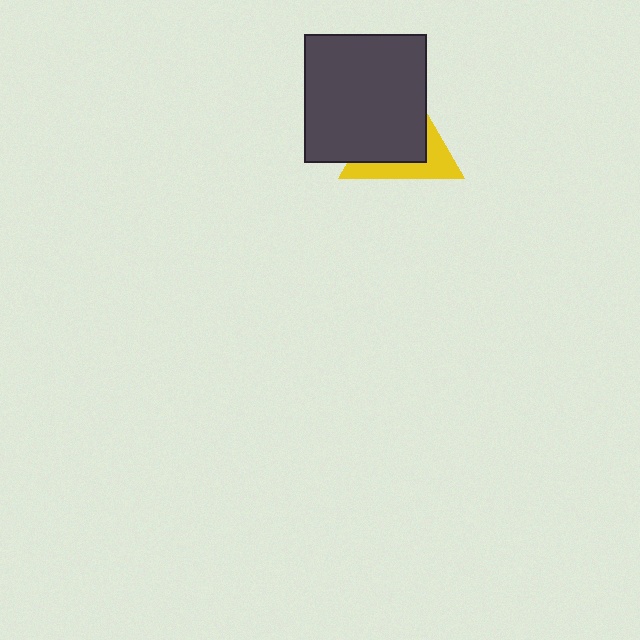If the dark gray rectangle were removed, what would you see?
You would see the complete yellow triangle.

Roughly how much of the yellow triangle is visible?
A small part of it is visible (roughly 37%).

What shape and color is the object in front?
The object in front is a dark gray rectangle.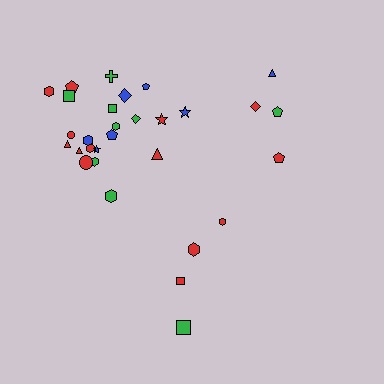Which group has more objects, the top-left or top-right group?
The top-left group.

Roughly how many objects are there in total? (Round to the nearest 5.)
Roughly 30 objects in total.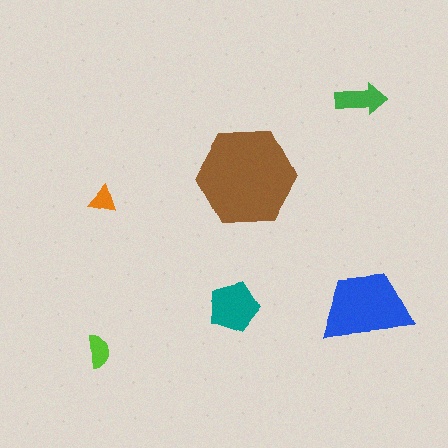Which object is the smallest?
The orange triangle.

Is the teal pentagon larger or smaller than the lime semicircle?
Larger.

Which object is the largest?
The brown hexagon.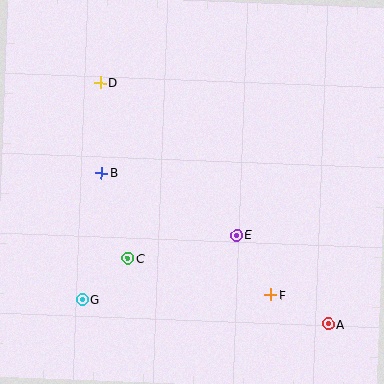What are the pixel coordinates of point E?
Point E is at (237, 235).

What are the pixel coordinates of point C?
Point C is at (128, 258).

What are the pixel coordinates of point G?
Point G is at (82, 300).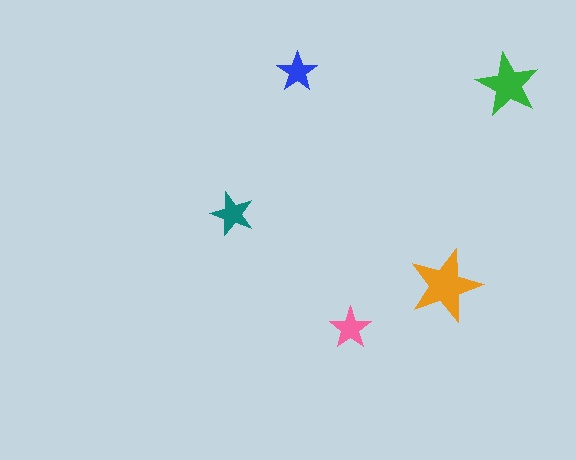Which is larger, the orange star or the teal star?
The orange one.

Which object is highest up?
The blue star is topmost.